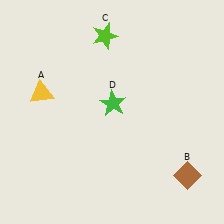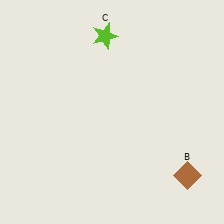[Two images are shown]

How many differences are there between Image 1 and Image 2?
There are 2 differences between the two images.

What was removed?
The yellow triangle (A), the green star (D) were removed in Image 2.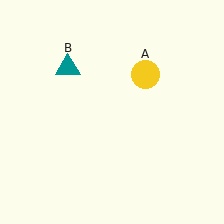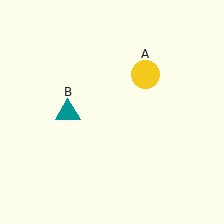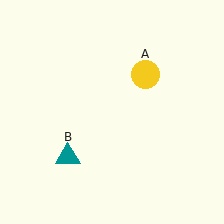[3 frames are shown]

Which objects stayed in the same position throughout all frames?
Yellow circle (object A) remained stationary.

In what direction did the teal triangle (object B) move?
The teal triangle (object B) moved down.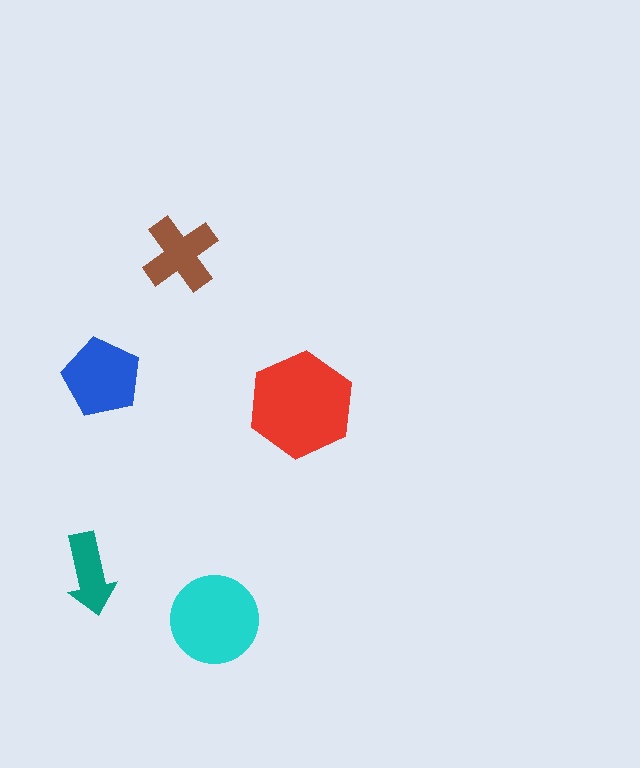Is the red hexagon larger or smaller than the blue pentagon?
Larger.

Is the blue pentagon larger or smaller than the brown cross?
Larger.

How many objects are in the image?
There are 5 objects in the image.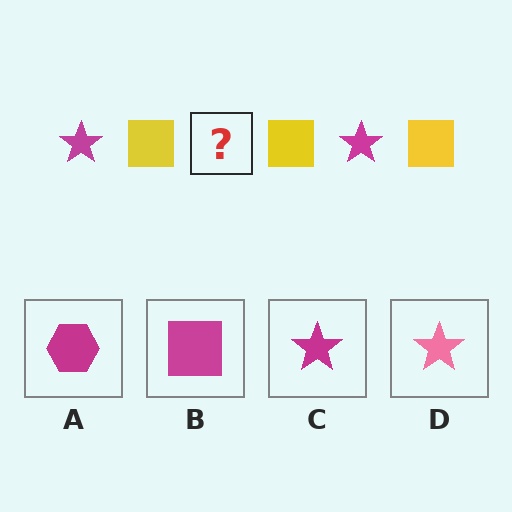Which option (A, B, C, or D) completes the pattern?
C.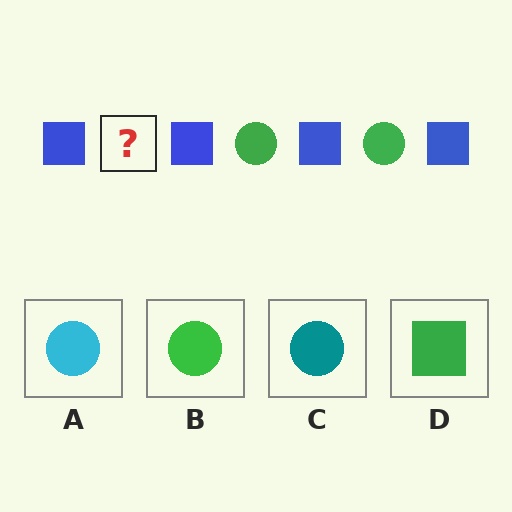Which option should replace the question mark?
Option B.